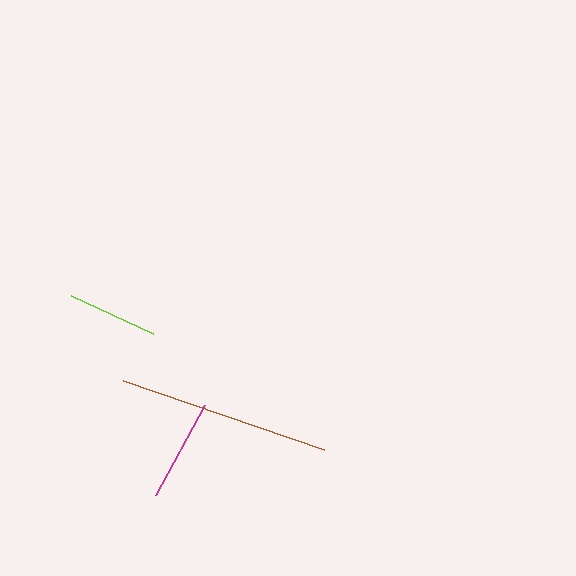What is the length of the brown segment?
The brown segment is approximately 213 pixels long.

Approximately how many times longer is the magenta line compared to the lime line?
The magenta line is approximately 1.1 times the length of the lime line.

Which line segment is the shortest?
The lime line is the shortest at approximately 90 pixels.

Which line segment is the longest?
The brown line is the longest at approximately 213 pixels.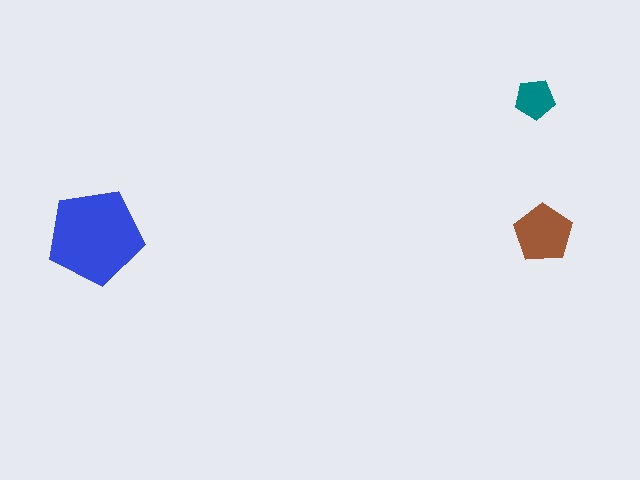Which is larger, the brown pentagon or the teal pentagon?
The brown one.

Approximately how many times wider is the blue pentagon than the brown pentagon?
About 1.5 times wider.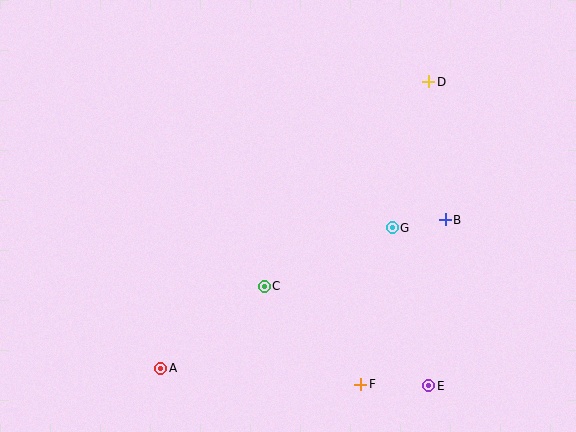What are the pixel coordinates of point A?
Point A is at (161, 368).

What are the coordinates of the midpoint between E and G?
The midpoint between E and G is at (411, 307).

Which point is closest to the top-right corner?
Point D is closest to the top-right corner.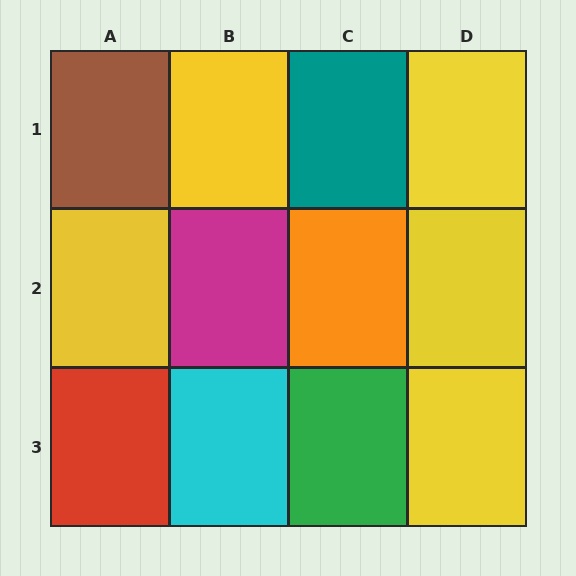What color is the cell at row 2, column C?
Orange.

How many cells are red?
1 cell is red.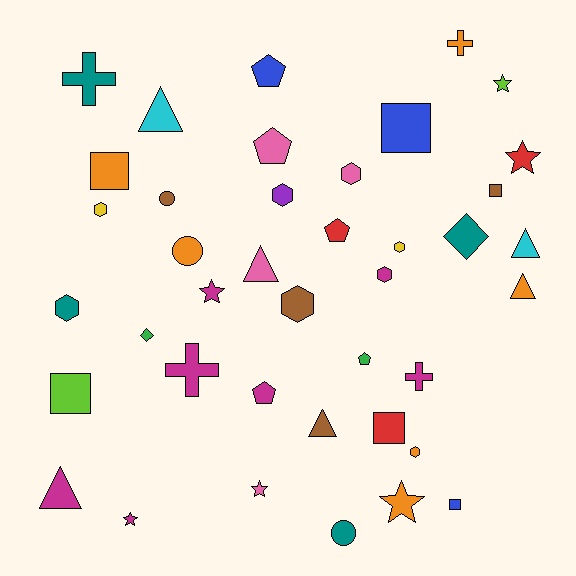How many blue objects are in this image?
There are 3 blue objects.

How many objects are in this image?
There are 40 objects.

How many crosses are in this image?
There are 4 crosses.